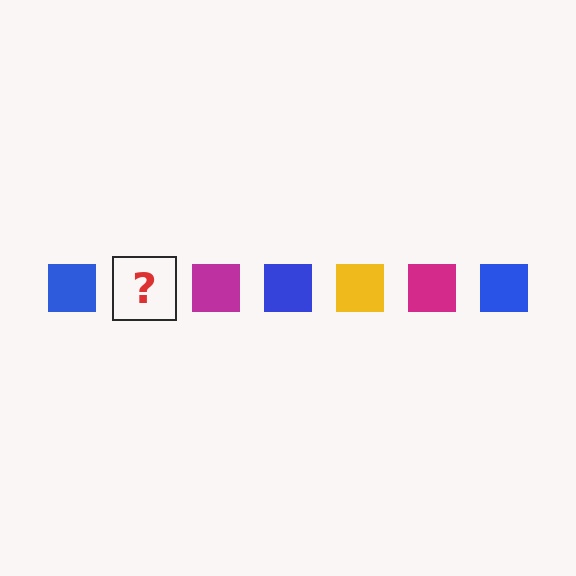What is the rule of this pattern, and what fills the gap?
The rule is that the pattern cycles through blue, yellow, magenta squares. The gap should be filled with a yellow square.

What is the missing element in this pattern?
The missing element is a yellow square.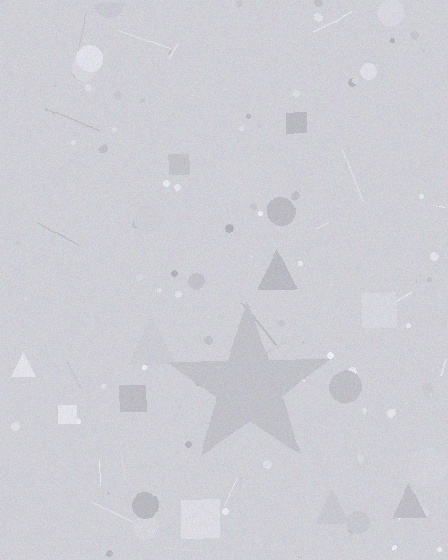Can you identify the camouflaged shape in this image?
The camouflaged shape is a star.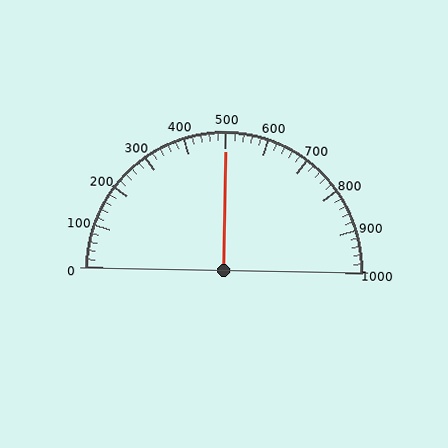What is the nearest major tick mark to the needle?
The nearest major tick mark is 500.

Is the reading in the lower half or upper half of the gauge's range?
The reading is in the upper half of the range (0 to 1000).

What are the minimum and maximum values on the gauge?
The gauge ranges from 0 to 1000.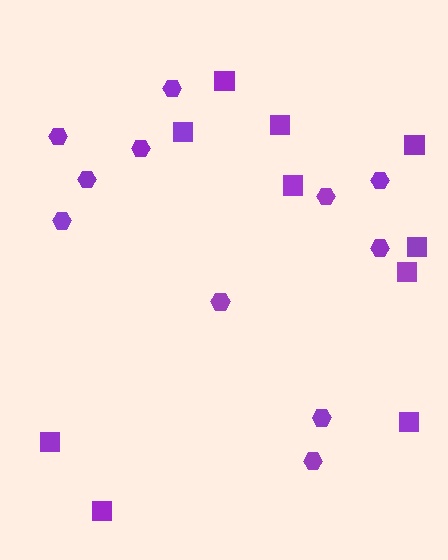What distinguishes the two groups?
There are 2 groups: one group of hexagons (11) and one group of squares (10).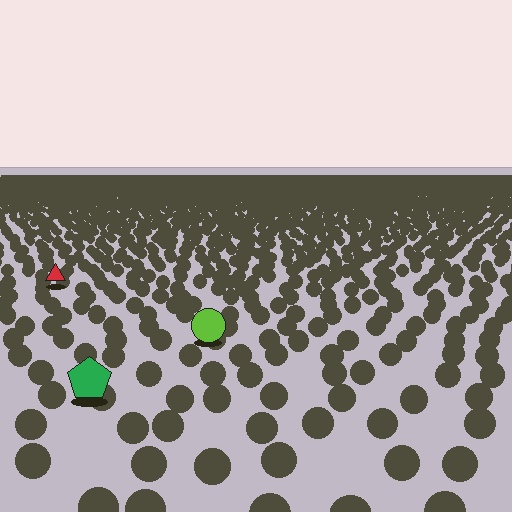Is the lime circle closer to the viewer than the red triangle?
Yes. The lime circle is closer — you can tell from the texture gradient: the ground texture is coarser near it.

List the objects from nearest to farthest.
From nearest to farthest: the green pentagon, the lime circle, the red triangle.